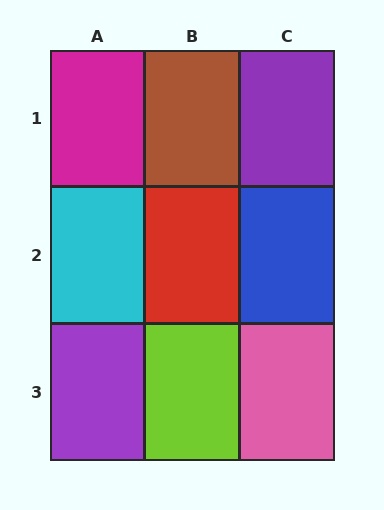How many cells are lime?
1 cell is lime.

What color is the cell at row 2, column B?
Red.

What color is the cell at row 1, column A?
Magenta.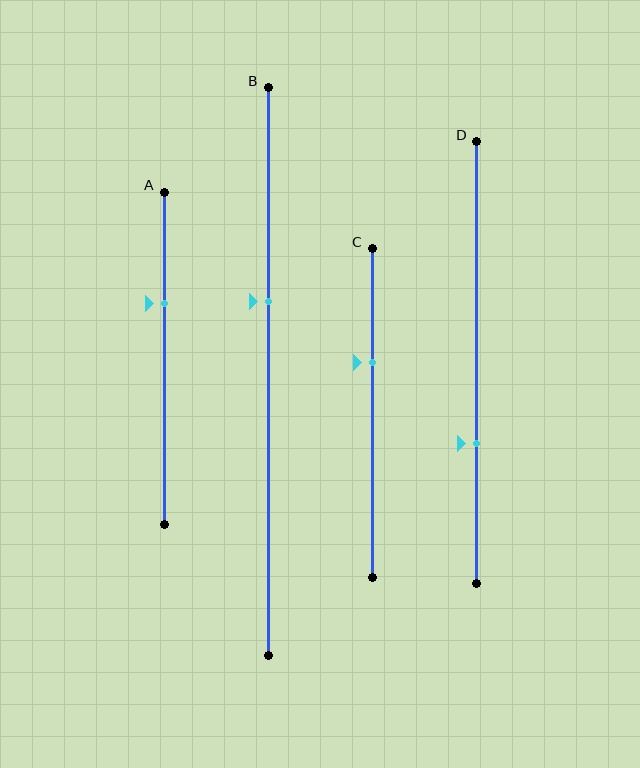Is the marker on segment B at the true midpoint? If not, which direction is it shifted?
No, the marker on segment B is shifted upward by about 12% of the segment length.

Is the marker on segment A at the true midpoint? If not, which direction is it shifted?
No, the marker on segment A is shifted upward by about 17% of the segment length.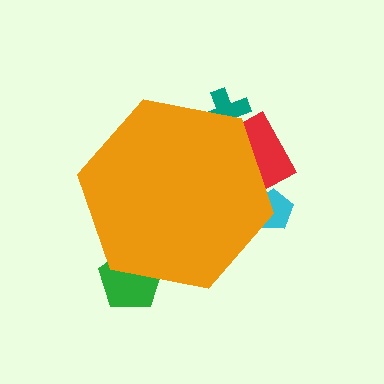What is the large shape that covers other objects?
An orange hexagon.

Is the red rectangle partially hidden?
Yes, the red rectangle is partially hidden behind the orange hexagon.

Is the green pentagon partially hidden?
Yes, the green pentagon is partially hidden behind the orange hexagon.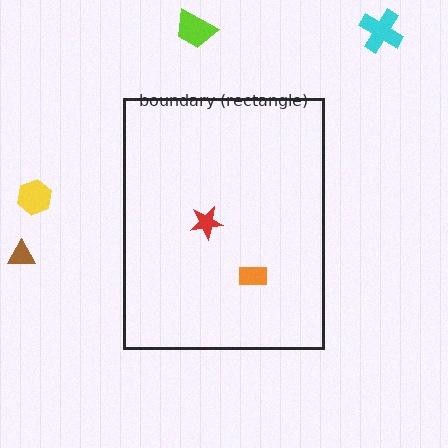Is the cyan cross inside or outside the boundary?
Outside.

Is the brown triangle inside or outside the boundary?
Outside.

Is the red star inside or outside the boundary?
Inside.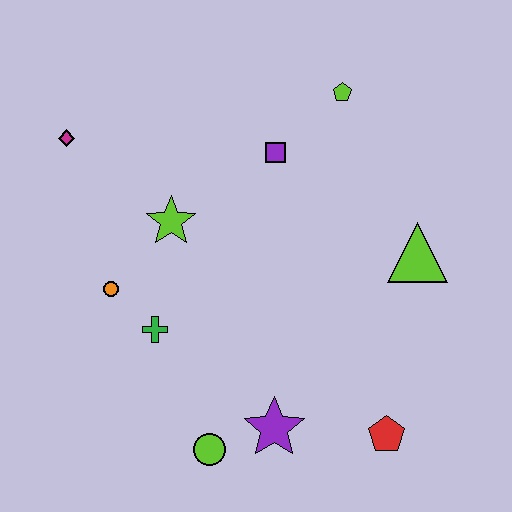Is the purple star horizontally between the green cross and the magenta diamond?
No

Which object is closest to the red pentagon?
The purple star is closest to the red pentagon.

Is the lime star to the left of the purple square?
Yes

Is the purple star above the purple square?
No